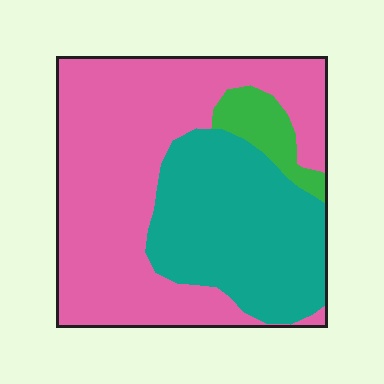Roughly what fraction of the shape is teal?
Teal takes up between a quarter and a half of the shape.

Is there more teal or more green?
Teal.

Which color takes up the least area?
Green, at roughly 5%.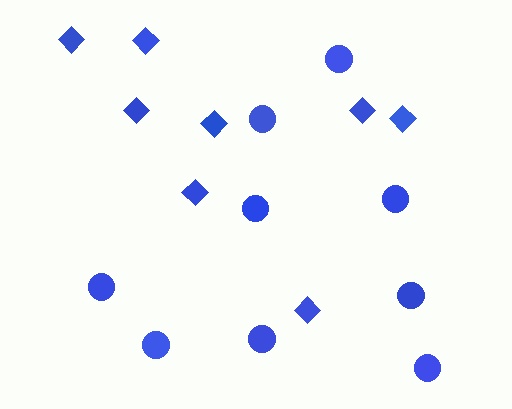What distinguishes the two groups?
There are 2 groups: one group of circles (9) and one group of diamonds (8).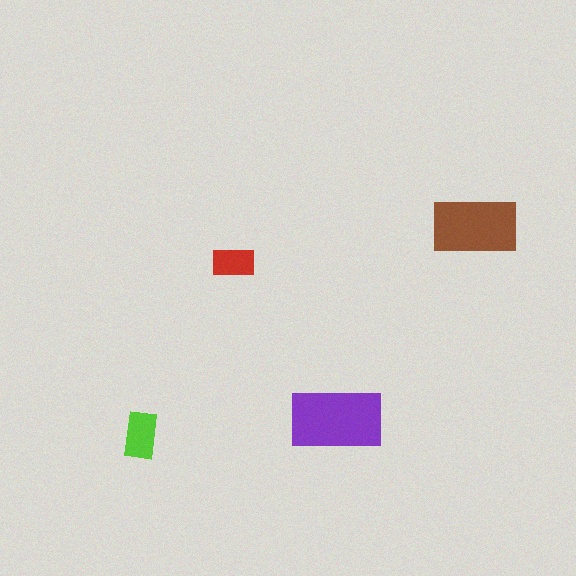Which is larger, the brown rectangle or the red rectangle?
The brown one.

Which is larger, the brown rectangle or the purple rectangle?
The purple one.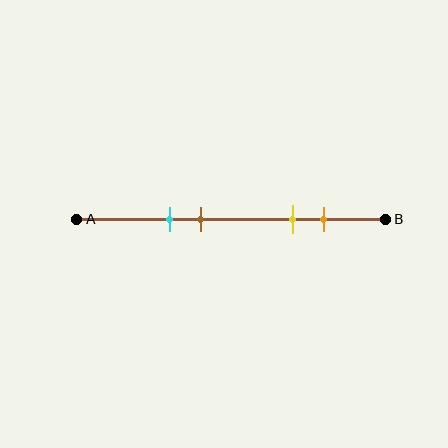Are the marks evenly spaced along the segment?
No, the marks are not evenly spaced.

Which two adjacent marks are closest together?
The cyan and brown marks are the closest adjacent pair.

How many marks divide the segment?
There are 4 marks dividing the segment.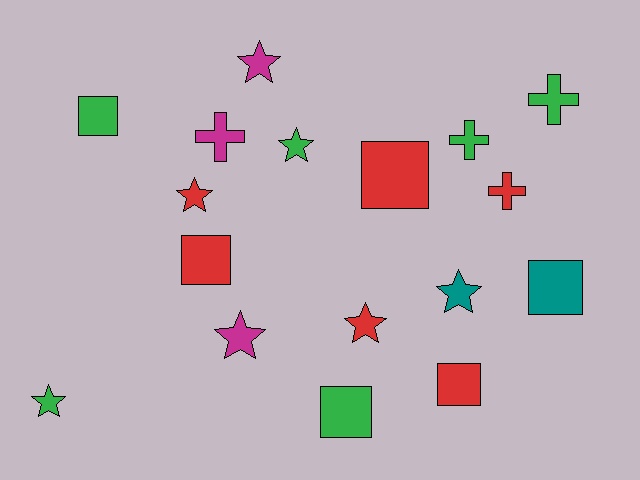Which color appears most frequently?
Red, with 6 objects.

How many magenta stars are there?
There are 2 magenta stars.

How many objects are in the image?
There are 17 objects.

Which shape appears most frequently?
Star, with 7 objects.